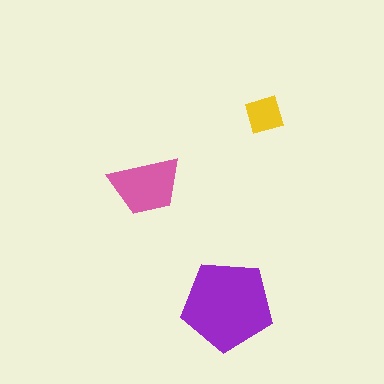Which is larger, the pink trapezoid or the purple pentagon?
The purple pentagon.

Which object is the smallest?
The yellow square.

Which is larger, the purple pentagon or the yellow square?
The purple pentagon.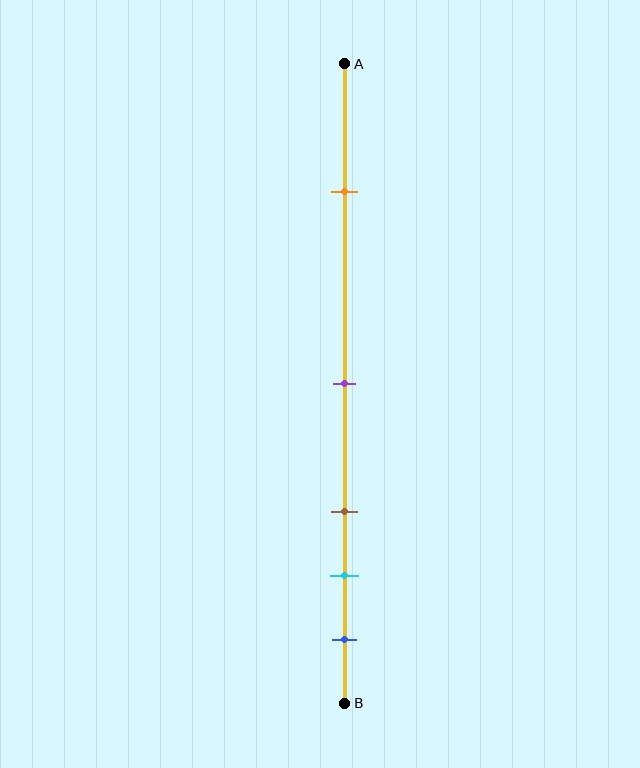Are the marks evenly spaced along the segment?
No, the marks are not evenly spaced.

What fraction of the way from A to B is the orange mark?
The orange mark is approximately 20% (0.2) of the way from A to B.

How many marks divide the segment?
There are 5 marks dividing the segment.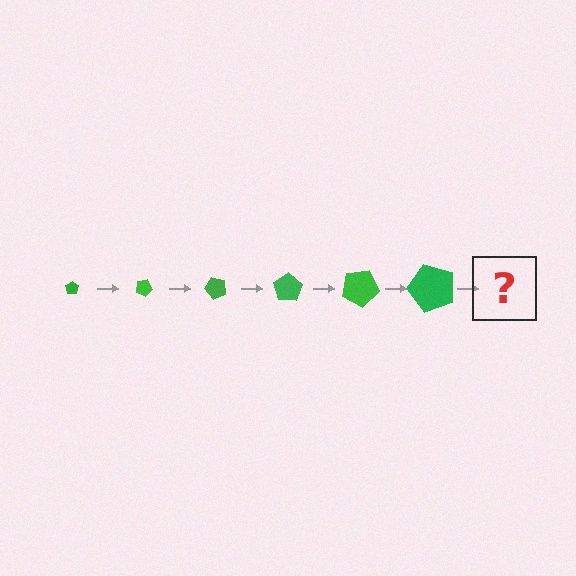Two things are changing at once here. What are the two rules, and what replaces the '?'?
The two rules are that the pentagon grows larger each step and it rotates 25 degrees each step. The '?' should be a pentagon, larger than the previous one and rotated 150 degrees from the start.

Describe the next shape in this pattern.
It should be a pentagon, larger than the previous one and rotated 150 degrees from the start.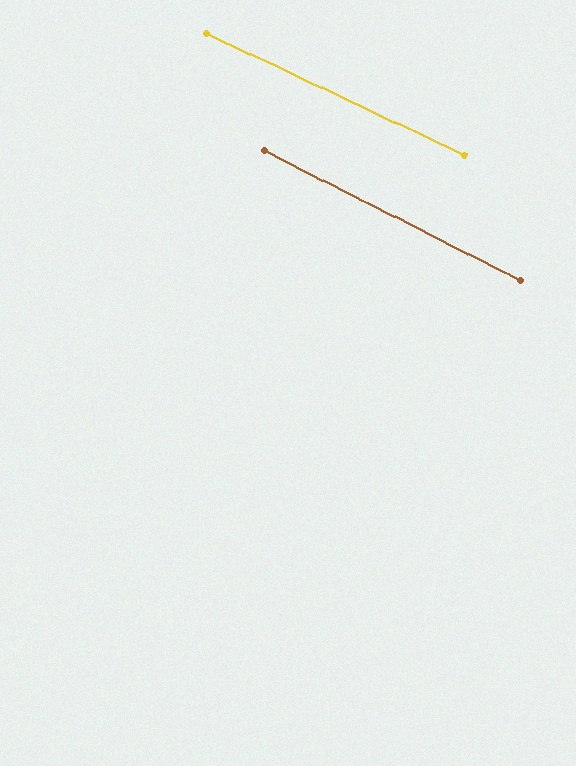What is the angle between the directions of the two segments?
Approximately 2 degrees.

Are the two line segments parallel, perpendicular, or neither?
Parallel — their directions differ by only 1.5°.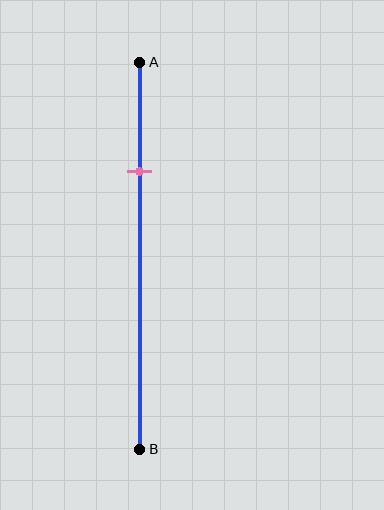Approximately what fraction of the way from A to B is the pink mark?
The pink mark is approximately 30% of the way from A to B.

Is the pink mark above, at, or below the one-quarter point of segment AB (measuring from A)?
The pink mark is below the one-quarter point of segment AB.